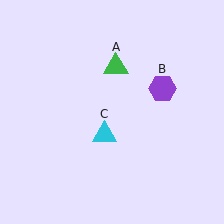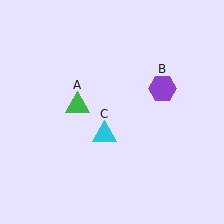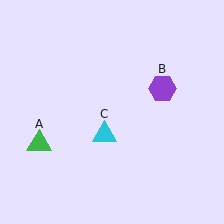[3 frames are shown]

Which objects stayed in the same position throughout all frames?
Purple hexagon (object B) and cyan triangle (object C) remained stationary.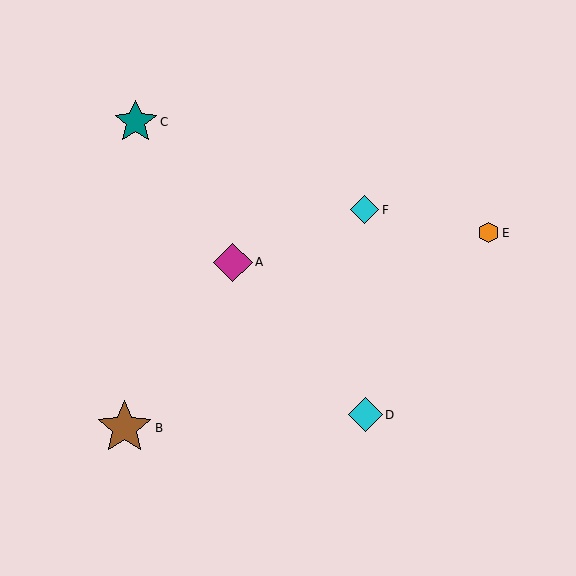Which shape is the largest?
The brown star (labeled B) is the largest.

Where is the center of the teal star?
The center of the teal star is at (136, 122).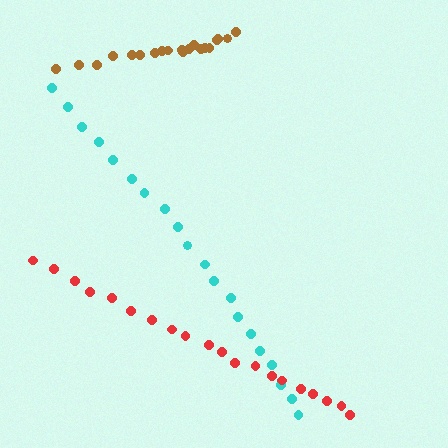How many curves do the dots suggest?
There are 3 distinct paths.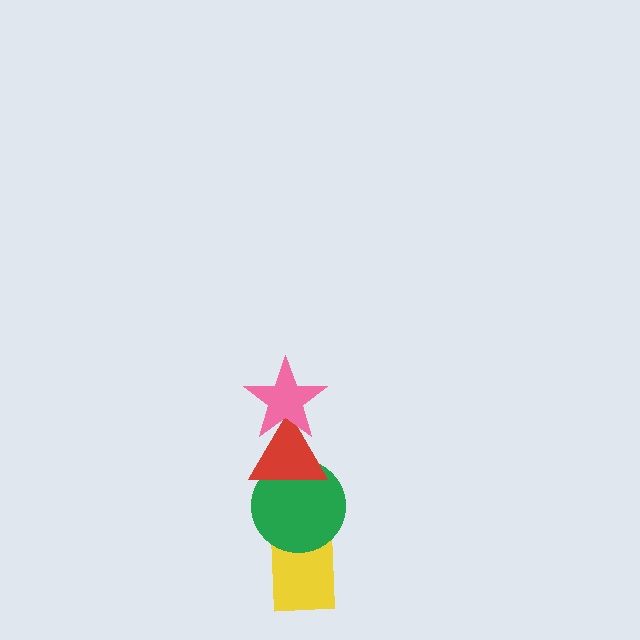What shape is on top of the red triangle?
The pink star is on top of the red triangle.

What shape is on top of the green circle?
The red triangle is on top of the green circle.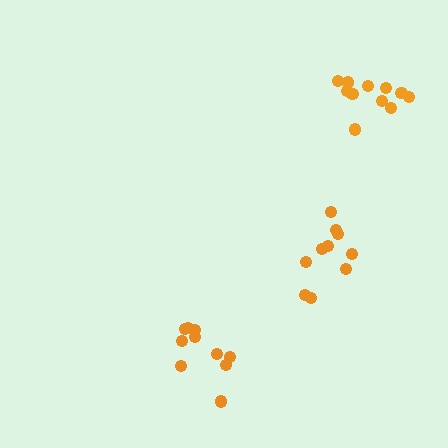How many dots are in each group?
Group 1: 11 dots, Group 2: 10 dots, Group 3: 10 dots (31 total).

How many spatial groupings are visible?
There are 3 spatial groupings.